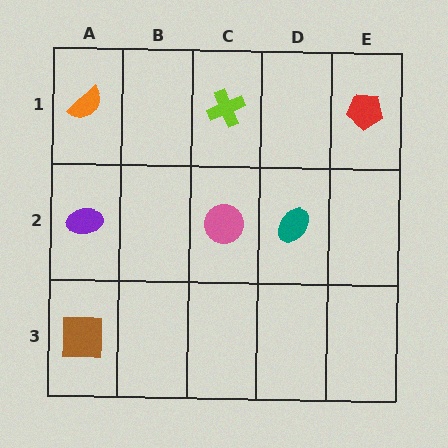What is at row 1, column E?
A red pentagon.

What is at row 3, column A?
A brown square.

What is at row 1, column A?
An orange semicircle.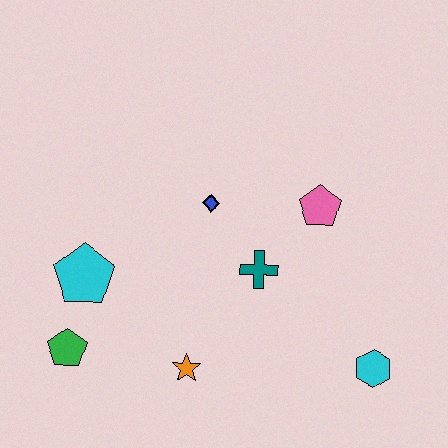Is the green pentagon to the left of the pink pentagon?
Yes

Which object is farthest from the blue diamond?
The cyan hexagon is farthest from the blue diamond.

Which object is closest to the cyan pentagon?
The green pentagon is closest to the cyan pentagon.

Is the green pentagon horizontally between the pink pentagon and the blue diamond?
No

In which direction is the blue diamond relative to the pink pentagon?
The blue diamond is to the left of the pink pentagon.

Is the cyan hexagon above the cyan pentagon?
No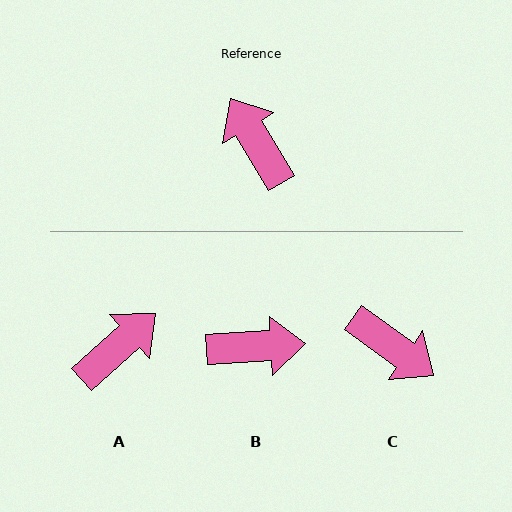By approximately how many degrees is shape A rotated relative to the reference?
Approximately 79 degrees clockwise.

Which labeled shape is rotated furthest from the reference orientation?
C, about 156 degrees away.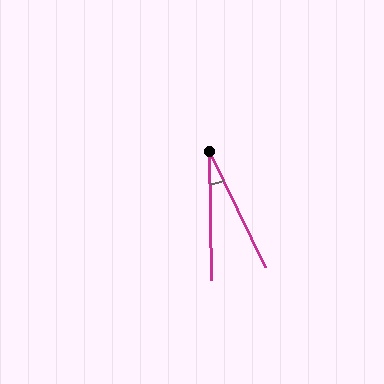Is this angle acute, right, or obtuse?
It is acute.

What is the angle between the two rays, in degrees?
Approximately 25 degrees.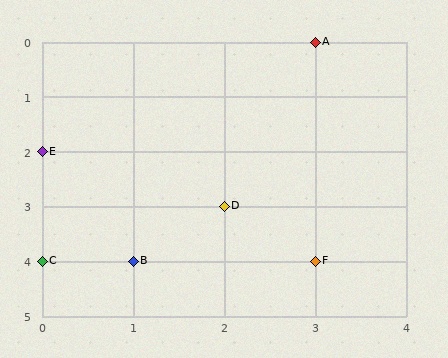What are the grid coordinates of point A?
Point A is at grid coordinates (3, 0).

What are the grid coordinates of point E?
Point E is at grid coordinates (0, 2).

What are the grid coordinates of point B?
Point B is at grid coordinates (1, 4).